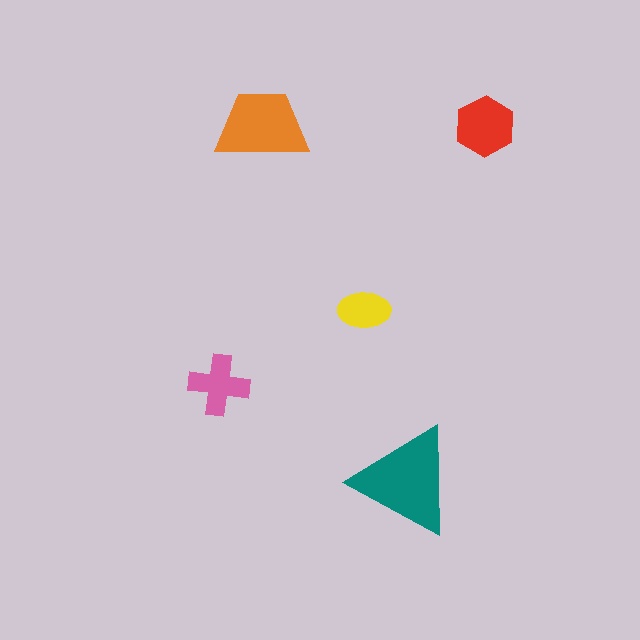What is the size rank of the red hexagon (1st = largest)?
3rd.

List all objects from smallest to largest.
The yellow ellipse, the pink cross, the red hexagon, the orange trapezoid, the teal triangle.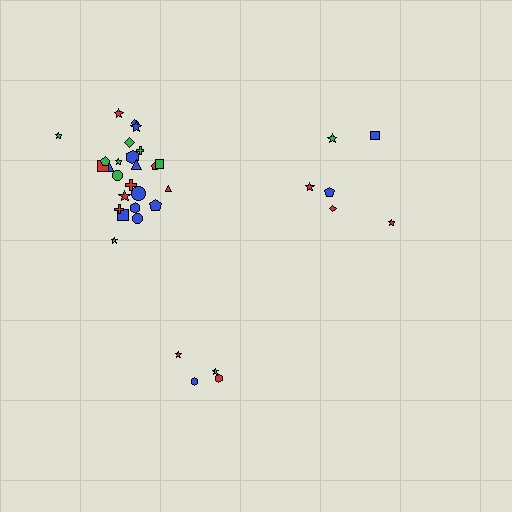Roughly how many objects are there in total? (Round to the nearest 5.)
Roughly 35 objects in total.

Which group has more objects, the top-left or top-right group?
The top-left group.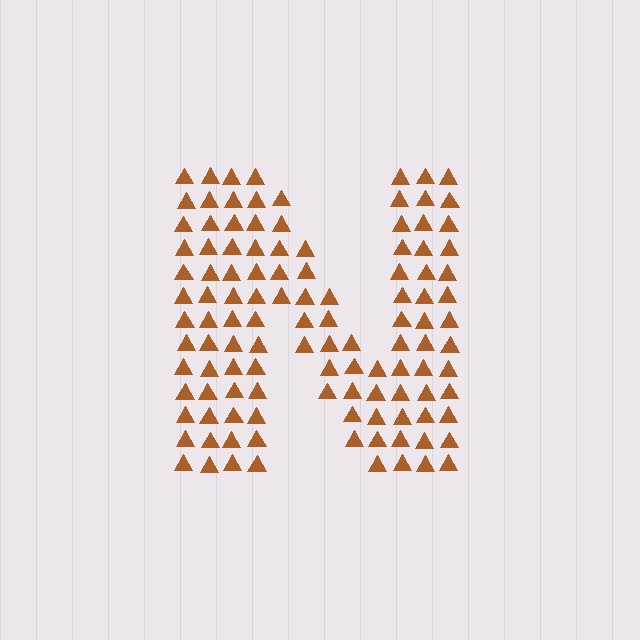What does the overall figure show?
The overall figure shows the letter N.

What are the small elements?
The small elements are triangles.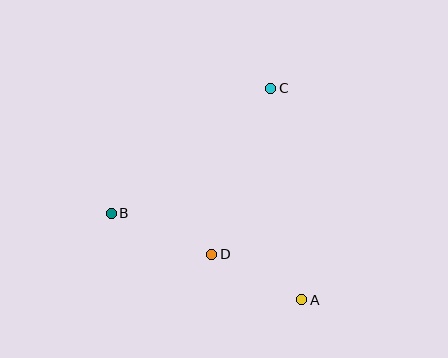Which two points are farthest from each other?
Points A and C are farthest from each other.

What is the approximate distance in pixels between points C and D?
The distance between C and D is approximately 176 pixels.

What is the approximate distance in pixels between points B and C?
The distance between B and C is approximately 203 pixels.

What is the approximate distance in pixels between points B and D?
The distance between B and D is approximately 108 pixels.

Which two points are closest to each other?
Points A and D are closest to each other.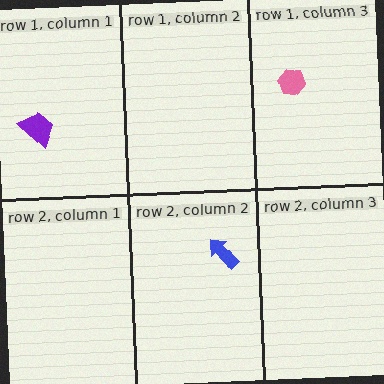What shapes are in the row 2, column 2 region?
The blue arrow.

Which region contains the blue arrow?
The row 2, column 2 region.